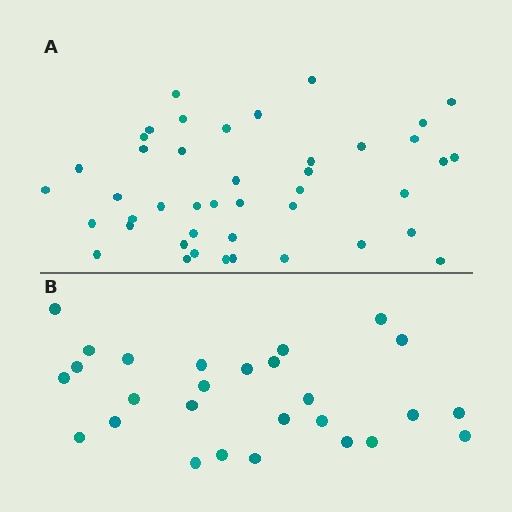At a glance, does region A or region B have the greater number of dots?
Region A (the top region) has more dots.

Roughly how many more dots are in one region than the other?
Region A has approximately 15 more dots than region B.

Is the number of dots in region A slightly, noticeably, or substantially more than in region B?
Region A has substantially more. The ratio is roughly 1.6 to 1.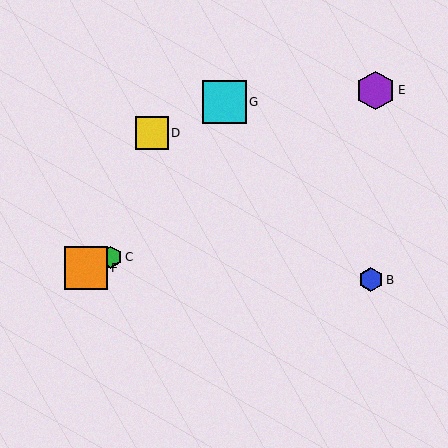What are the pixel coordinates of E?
Object E is at (376, 90).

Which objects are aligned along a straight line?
Objects A, C, F are aligned along a straight line.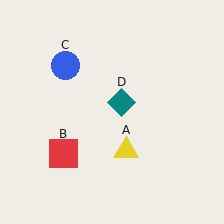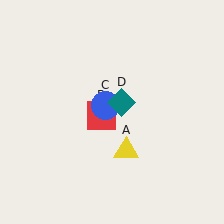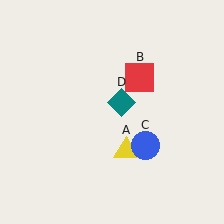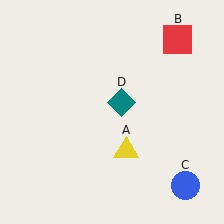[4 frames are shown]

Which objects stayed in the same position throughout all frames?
Yellow triangle (object A) and teal diamond (object D) remained stationary.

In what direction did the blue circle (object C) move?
The blue circle (object C) moved down and to the right.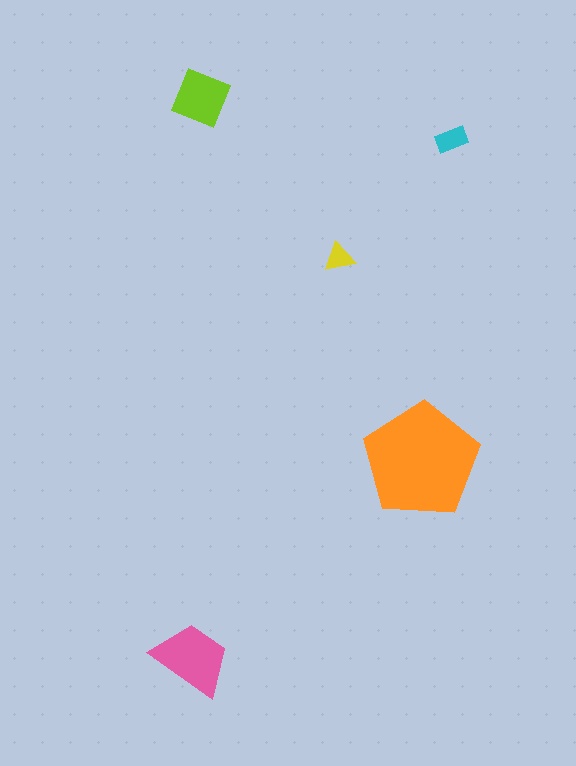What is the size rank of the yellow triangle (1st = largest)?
5th.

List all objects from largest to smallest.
The orange pentagon, the pink trapezoid, the lime diamond, the cyan rectangle, the yellow triangle.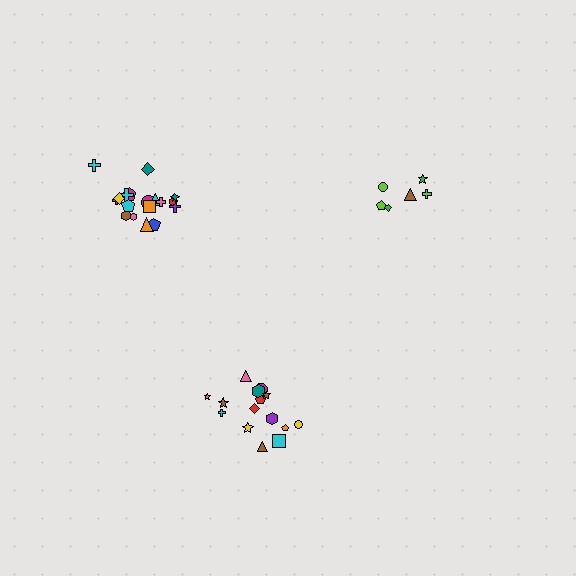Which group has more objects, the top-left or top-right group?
The top-left group.